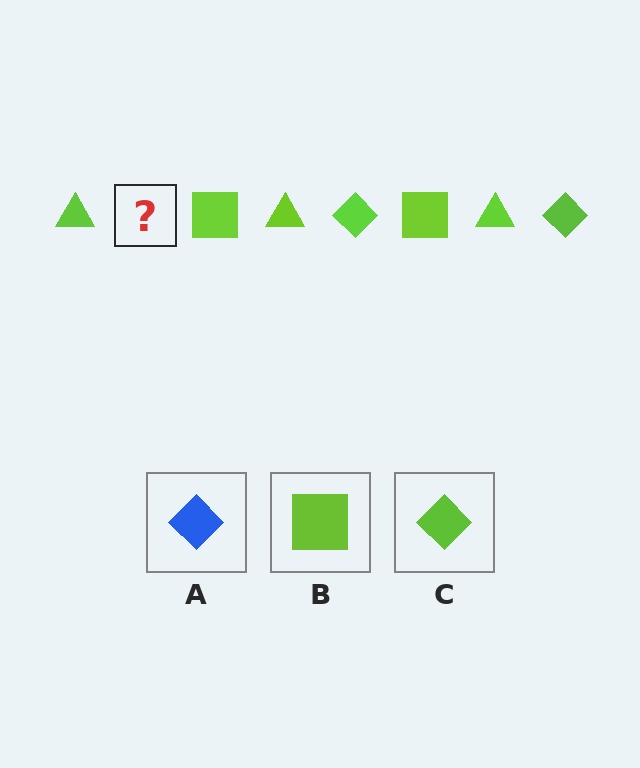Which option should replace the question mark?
Option C.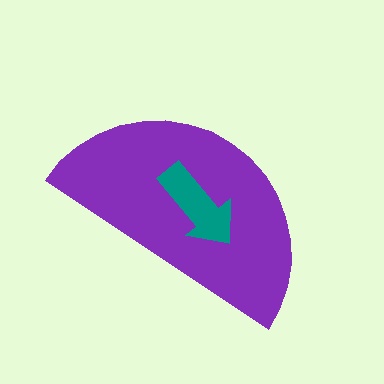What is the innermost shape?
The teal arrow.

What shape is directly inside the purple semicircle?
The teal arrow.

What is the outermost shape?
The purple semicircle.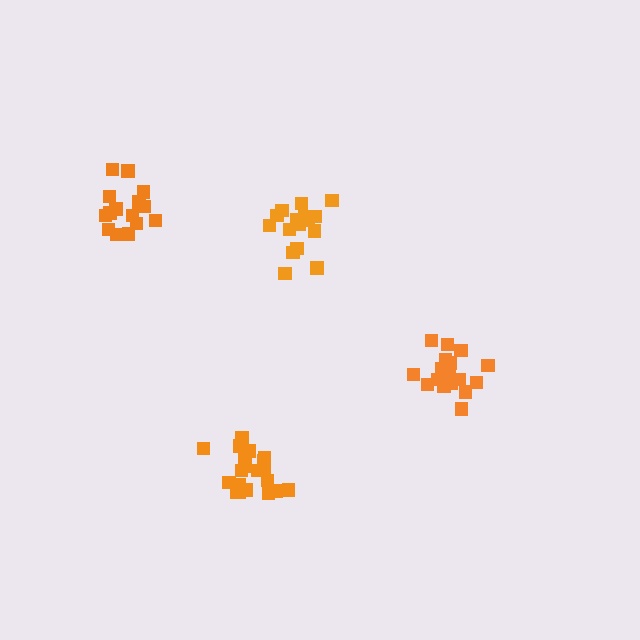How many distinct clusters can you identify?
There are 4 distinct clusters.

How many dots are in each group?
Group 1: 16 dots, Group 2: 20 dots, Group 3: 21 dots, Group 4: 17 dots (74 total).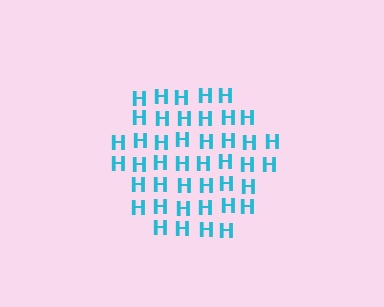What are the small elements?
The small elements are letter H's.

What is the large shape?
The large shape is a hexagon.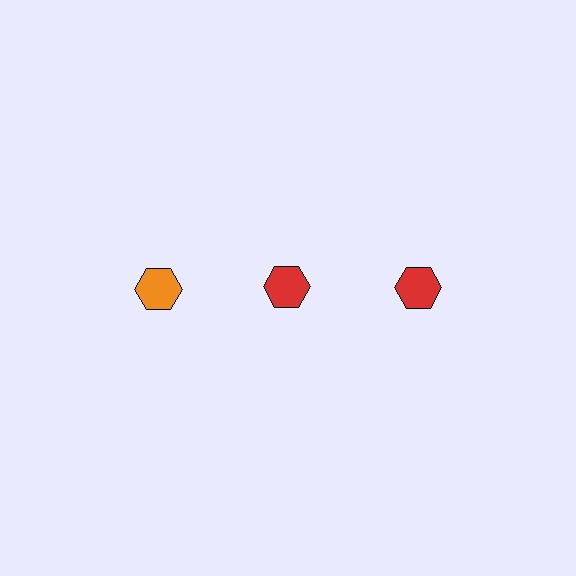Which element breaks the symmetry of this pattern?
The orange hexagon in the top row, leftmost column breaks the symmetry. All other shapes are red hexagons.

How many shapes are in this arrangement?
There are 3 shapes arranged in a grid pattern.